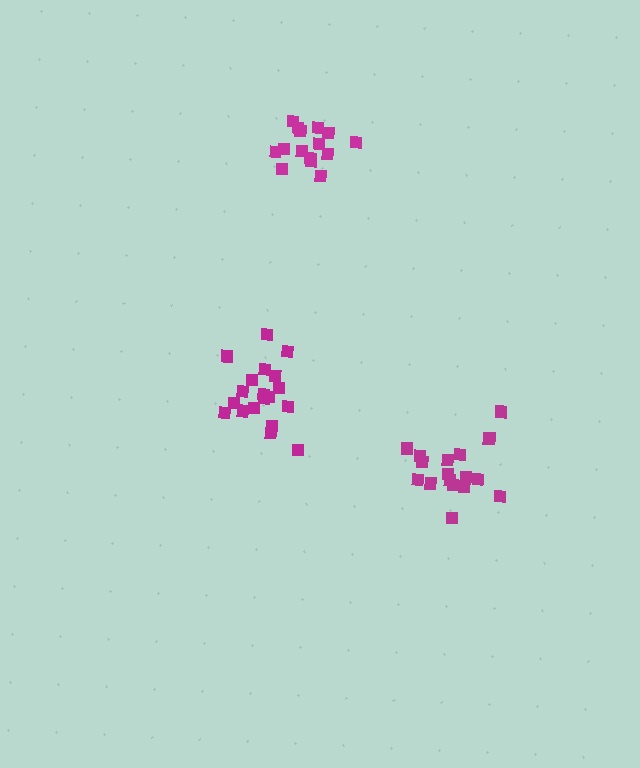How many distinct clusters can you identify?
There are 3 distinct clusters.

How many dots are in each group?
Group 1: 19 dots, Group 2: 17 dots, Group 3: 15 dots (51 total).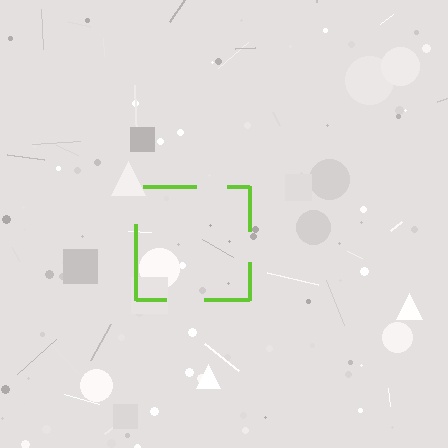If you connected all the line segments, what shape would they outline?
They would outline a square.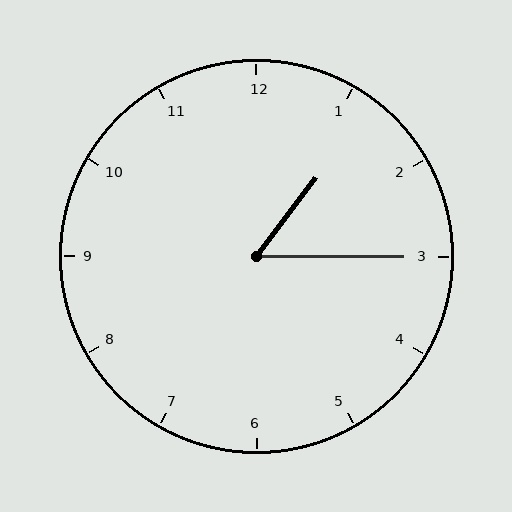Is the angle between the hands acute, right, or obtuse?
It is acute.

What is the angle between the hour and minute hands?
Approximately 52 degrees.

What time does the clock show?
1:15.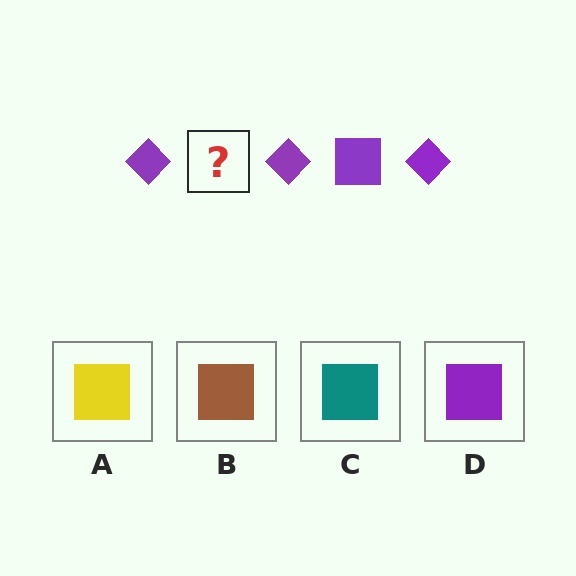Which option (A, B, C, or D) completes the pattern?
D.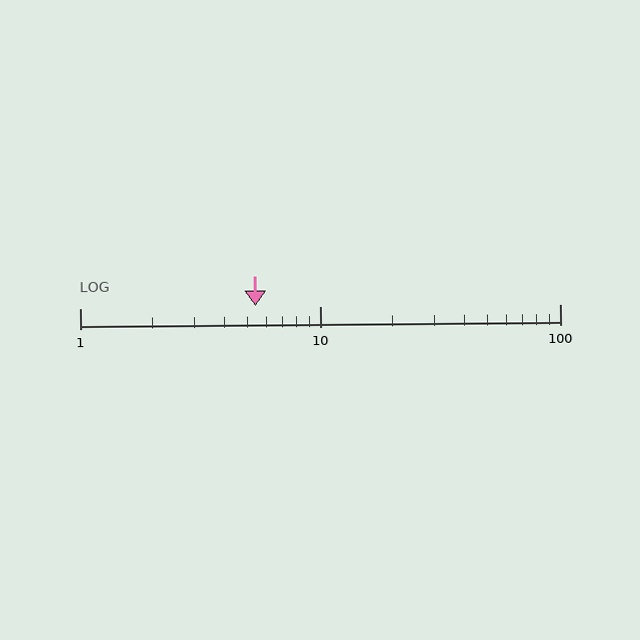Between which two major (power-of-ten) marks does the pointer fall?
The pointer is between 1 and 10.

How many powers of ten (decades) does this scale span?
The scale spans 2 decades, from 1 to 100.